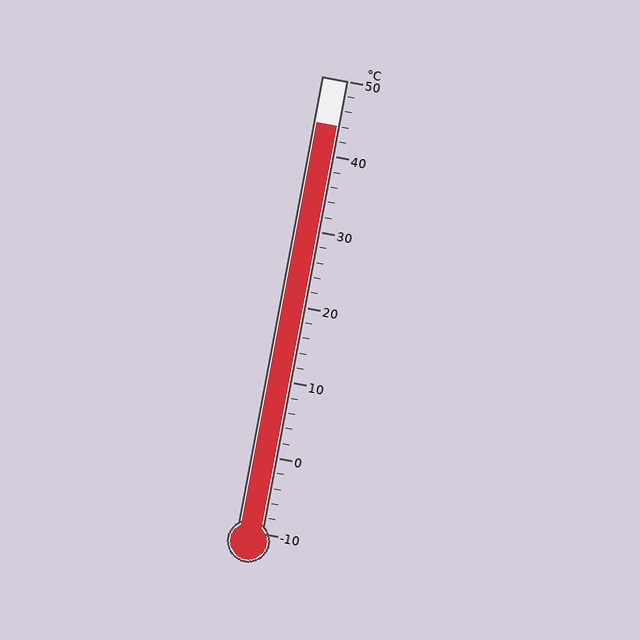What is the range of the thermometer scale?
The thermometer scale ranges from -10°C to 50°C.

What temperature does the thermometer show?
The thermometer shows approximately 44°C.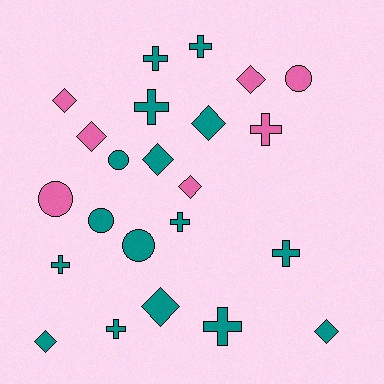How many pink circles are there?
There are 2 pink circles.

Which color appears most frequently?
Teal, with 16 objects.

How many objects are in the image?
There are 23 objects.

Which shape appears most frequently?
Cross, with 9 objects.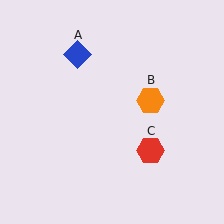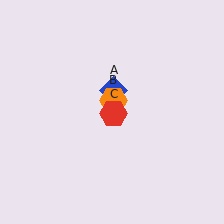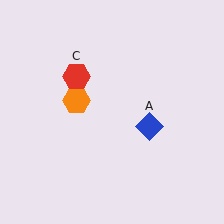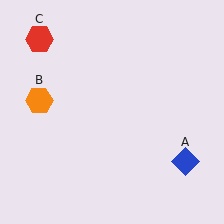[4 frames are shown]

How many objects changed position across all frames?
3 objects changed position: blue diamond (object A), orange hexagon (object B), red hexagon (object C).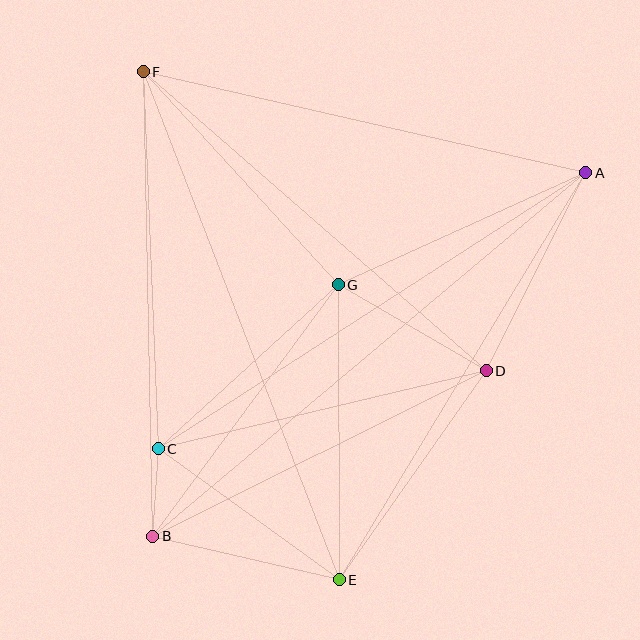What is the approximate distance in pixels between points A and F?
The distance between A and F is approximately 454 pixels.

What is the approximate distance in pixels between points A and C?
The distance between A and C is approximately 509 pixels.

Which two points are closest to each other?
Points B and C are closest to each other.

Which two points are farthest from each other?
Points A and B are farthest from each other.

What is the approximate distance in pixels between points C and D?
The distance between C and D is approximately 337 pixels.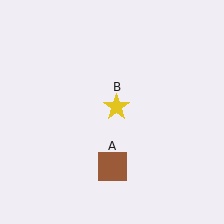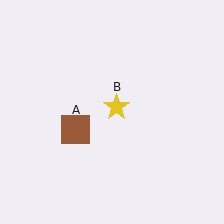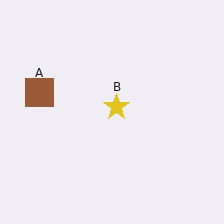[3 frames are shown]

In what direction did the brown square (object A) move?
The brown square (object A) moved up and to the left.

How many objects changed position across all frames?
1 object changed position: brown square (object A).